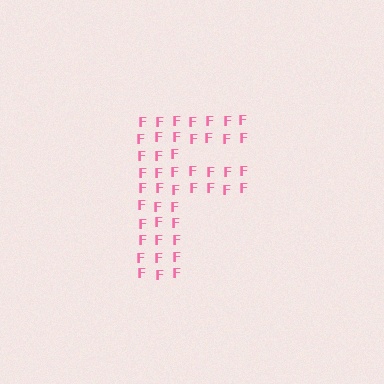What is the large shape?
The large shape is the letter F.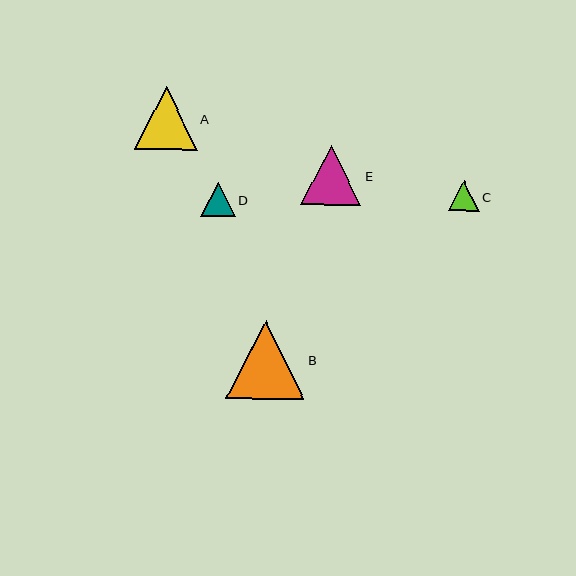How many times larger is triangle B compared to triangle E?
Triangle B is approximately 1.3 times the size of triangle E.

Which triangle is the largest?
Triangle B is the largest with a size of approximately 79 pixels.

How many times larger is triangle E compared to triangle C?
Triangle E is approximately 1.9 times the size of triangle C.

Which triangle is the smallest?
Triangle C is the smallest with a size of approximately 31 pixels.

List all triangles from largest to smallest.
From largest to smallest: B, A, E, D, C.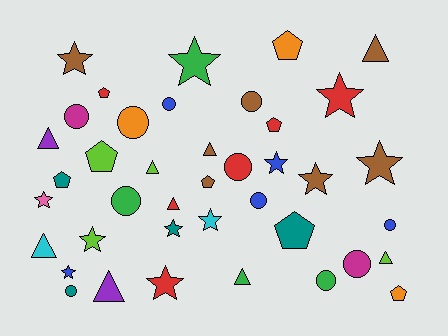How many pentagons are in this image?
There are 8 pentagons.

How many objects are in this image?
There are 40 objects.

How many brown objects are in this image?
There are 7 brown objects.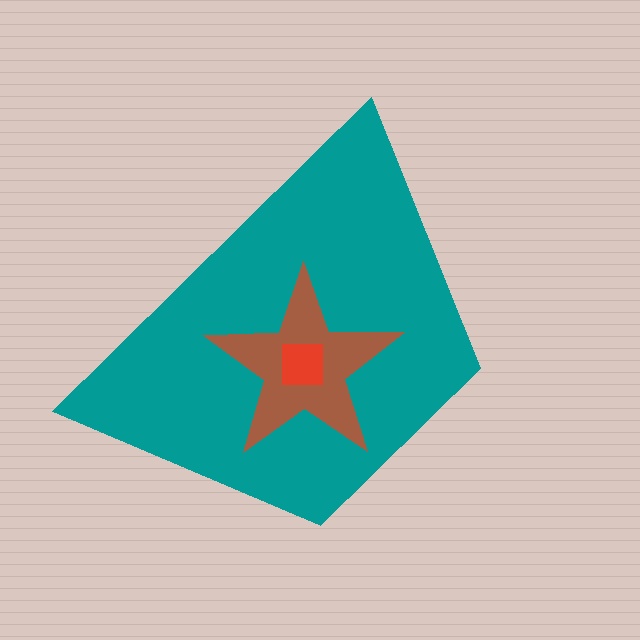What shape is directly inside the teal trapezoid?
The brown star.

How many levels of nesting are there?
3.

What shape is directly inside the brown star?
The red square.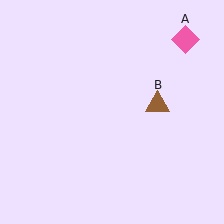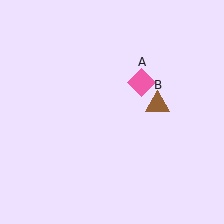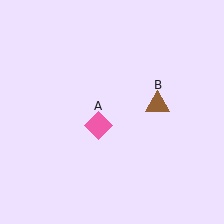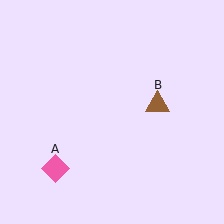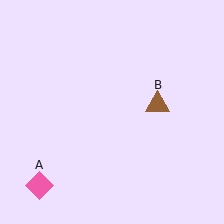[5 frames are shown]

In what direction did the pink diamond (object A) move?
The pink diamond (object A) moved down and to the left.